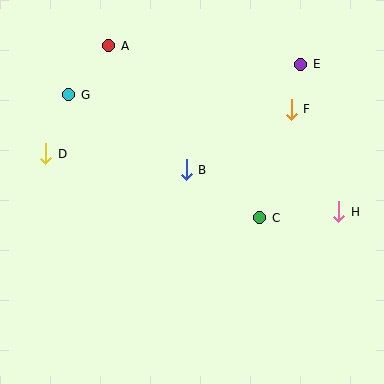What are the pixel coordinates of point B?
Point B is at (186, 170).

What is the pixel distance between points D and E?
The distance between D and E is 270 pixels.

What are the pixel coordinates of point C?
Point C is at (260, 218).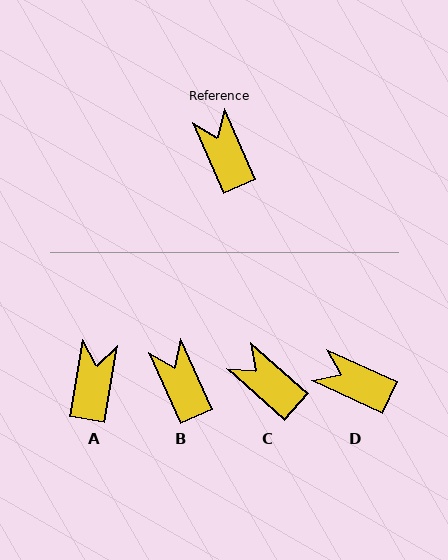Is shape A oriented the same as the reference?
No, it is off by about 34 degrees.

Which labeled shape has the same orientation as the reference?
B.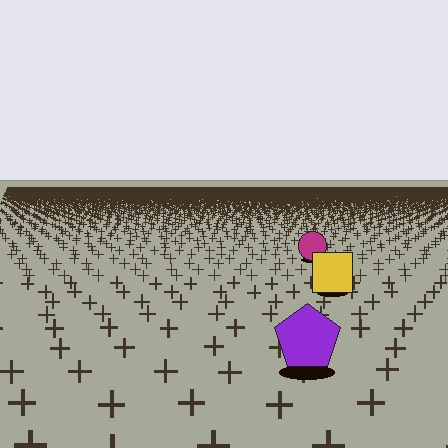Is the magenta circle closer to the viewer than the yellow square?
No. The yellow square is closer — you can tell from the texture gradient: the ground texture is coarser near it.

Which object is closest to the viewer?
The purple pentagon is closest. The texture marks near it are larger and more spread out.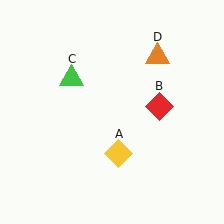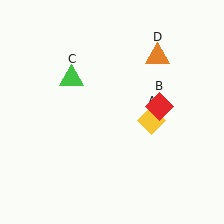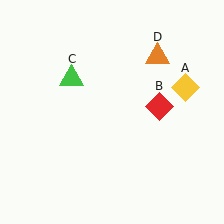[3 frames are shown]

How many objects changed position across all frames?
1 object changed position: yellow diamond (object A).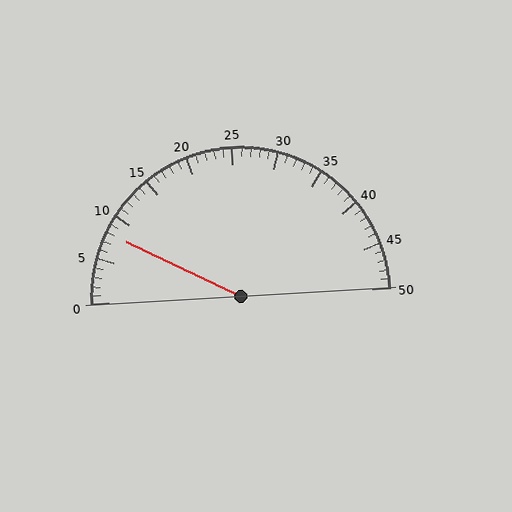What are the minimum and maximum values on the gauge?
The gauge ranges from 0 to 50.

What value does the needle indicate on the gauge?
The needle indicates approximately 8.